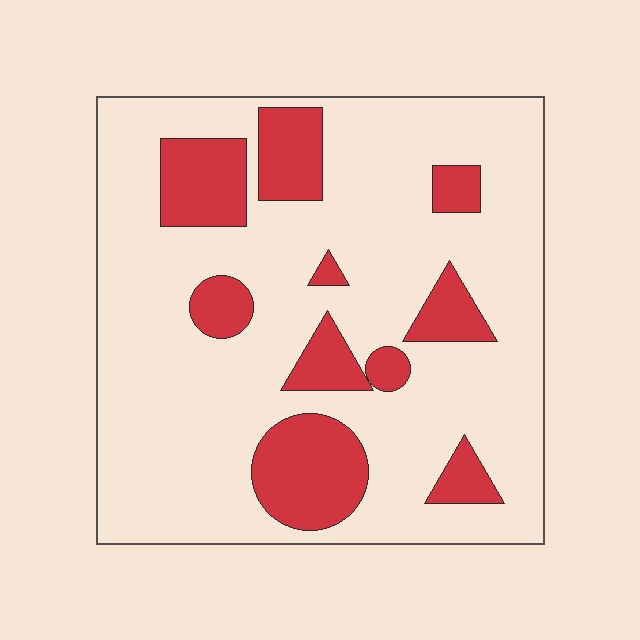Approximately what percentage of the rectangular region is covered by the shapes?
Approximately 20%.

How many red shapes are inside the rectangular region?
10.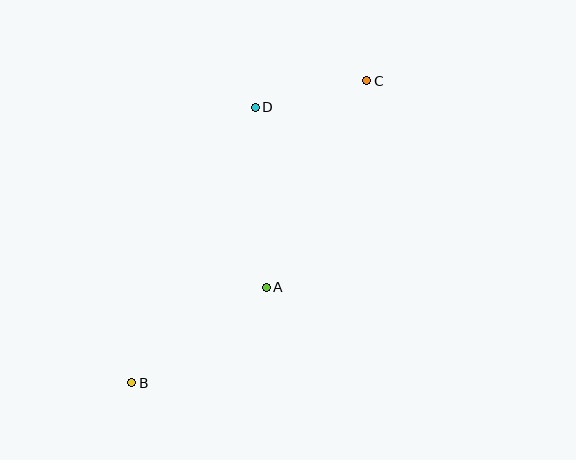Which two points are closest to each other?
Points C and D are closest to each other.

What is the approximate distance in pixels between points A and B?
The distance between A and B is approximately 165 pixels.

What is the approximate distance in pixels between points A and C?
The distance between A and C is approximately 230 pixels.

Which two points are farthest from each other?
Points B and C are farthest from each other.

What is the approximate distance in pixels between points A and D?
The distance between A and D is approximately 181 pixels.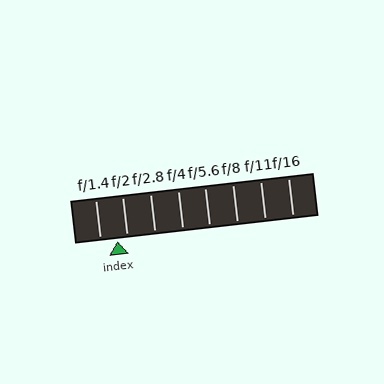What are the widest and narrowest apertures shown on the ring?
The widest aperture shown is f/1.4 and the narrowest is f/16.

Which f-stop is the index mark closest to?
The index mark is closest to f/2.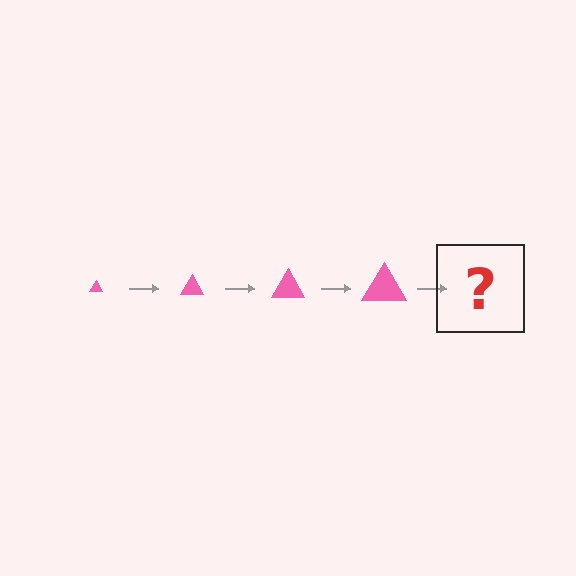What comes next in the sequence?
The next element should be a pink triangle, larger than the previous one.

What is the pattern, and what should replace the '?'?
The pattern is that the triangle gets progressively larger each step. The '?' should be a pink triangle, larger than the previous one.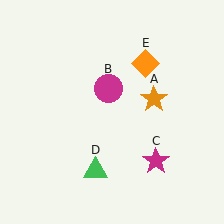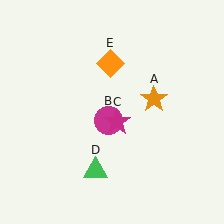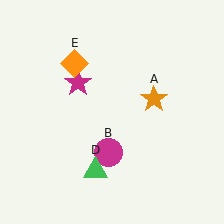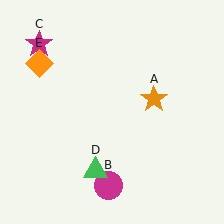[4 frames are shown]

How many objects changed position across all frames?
3 objects changed position: magenta circle (object B), magenta star (object C), orange diamond (object E).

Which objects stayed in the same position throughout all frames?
Orange star (object A) and green triangle (object D) remained stationary.